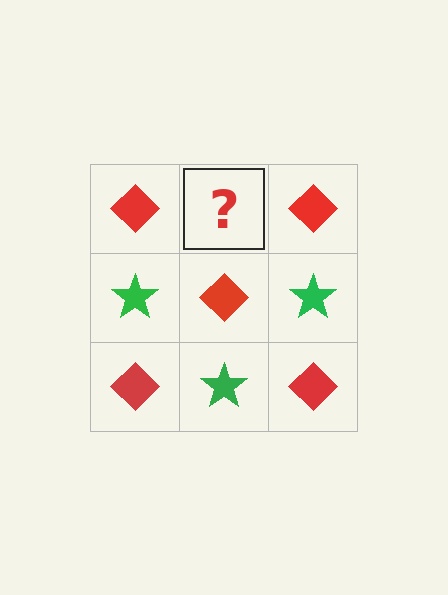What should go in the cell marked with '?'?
The missing cell should contain a green star.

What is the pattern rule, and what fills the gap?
The rule is that it alternates red diamond and green star in a checkerboard pattern. The gap should be filled with a green star.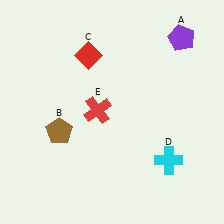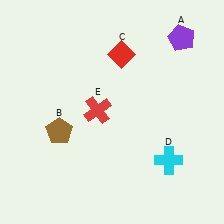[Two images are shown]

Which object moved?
The red diamond (C) moved right.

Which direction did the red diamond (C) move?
The red diamond (C) moved right.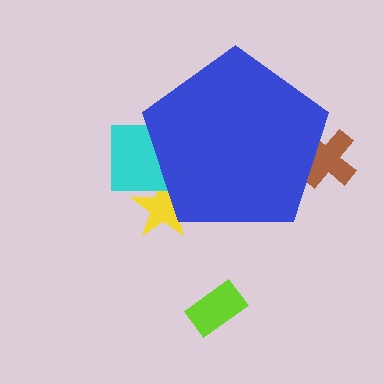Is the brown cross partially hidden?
Yes, the brown cross is partially hidden behind the blue pentagon.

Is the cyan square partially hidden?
Yes, the cyan square is partially hidden behind the blue pentagon.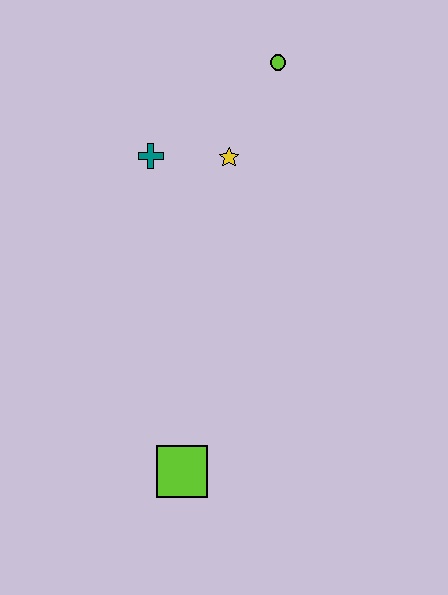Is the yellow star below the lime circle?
Yes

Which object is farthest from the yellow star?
The lime square is farthest from the yellow star.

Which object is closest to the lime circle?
The yellow star is closest to the lime circle.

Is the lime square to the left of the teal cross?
No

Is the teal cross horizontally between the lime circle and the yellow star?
No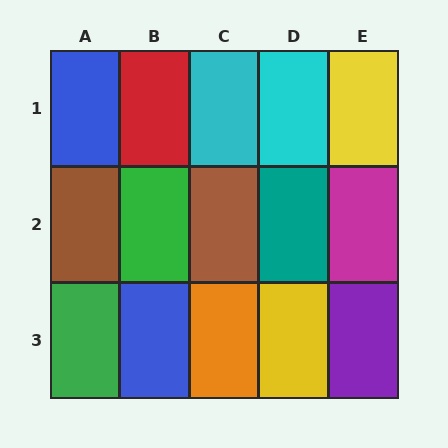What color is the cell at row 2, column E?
Magenta.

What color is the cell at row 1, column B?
Red.